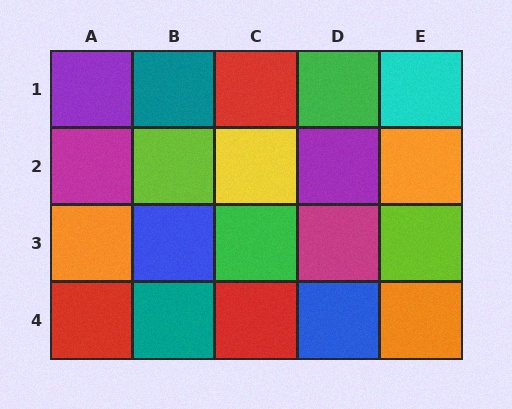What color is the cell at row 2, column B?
Lime.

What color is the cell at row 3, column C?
Green.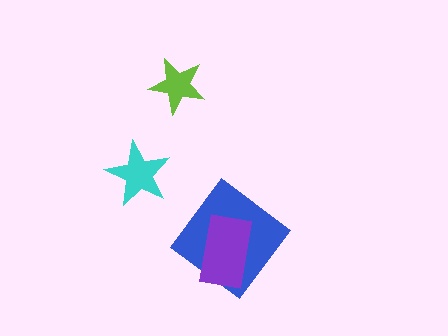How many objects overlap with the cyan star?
0 objects overlap with the cyan star.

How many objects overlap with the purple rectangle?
1 object overlaps with the purple rectangle.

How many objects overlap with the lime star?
0 objects overlap with the lime star.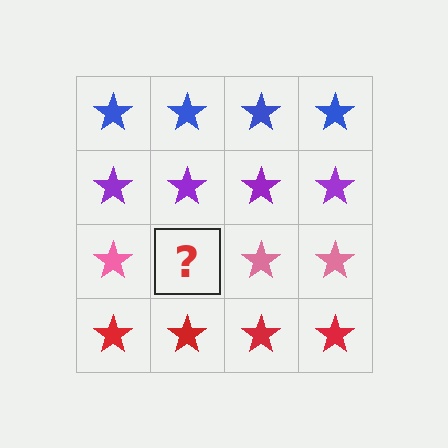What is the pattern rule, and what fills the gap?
The rule is that each row has a consistent color. The gap should be filled with a pink star.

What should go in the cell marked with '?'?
The missing cell should contain a pink star.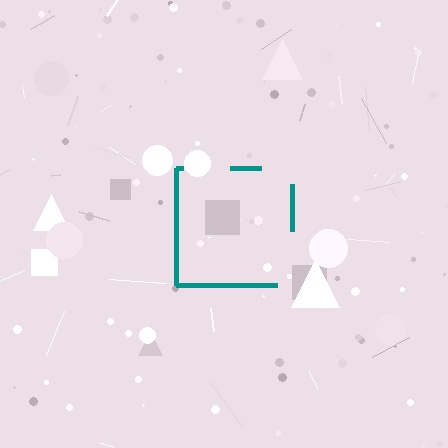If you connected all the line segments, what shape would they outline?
They would outline a square.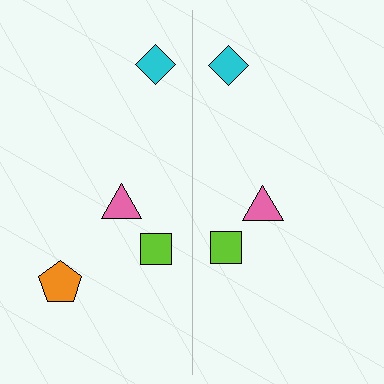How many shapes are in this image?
There are 7 shapes in this image.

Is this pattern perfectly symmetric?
No, the pattern is not perfectly symmetric. A orange pentagon is missing from the right side.